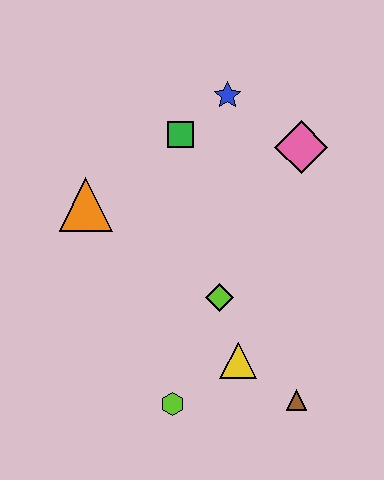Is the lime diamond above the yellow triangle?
Yes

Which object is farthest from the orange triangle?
The brown triangle is farthest from the orange triangle.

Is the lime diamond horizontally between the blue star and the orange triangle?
Yes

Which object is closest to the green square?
The blue star is closest to the green square.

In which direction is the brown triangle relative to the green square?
The brown triangle is below the green square.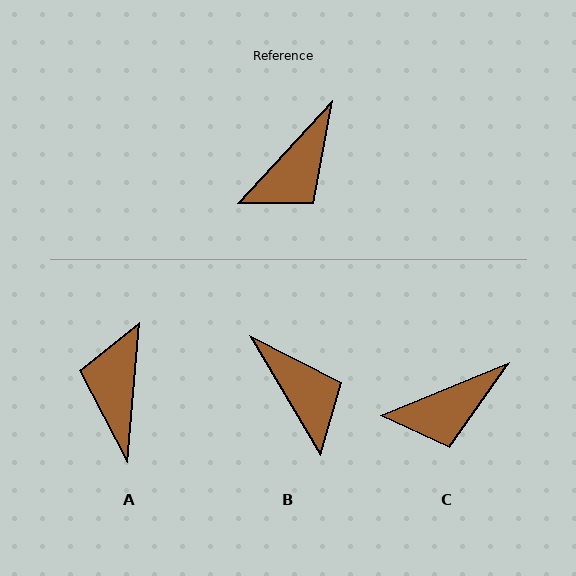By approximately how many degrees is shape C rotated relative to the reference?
Approximately 25 degrees clockwise.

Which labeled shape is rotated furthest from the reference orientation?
A, about 142 degrees away.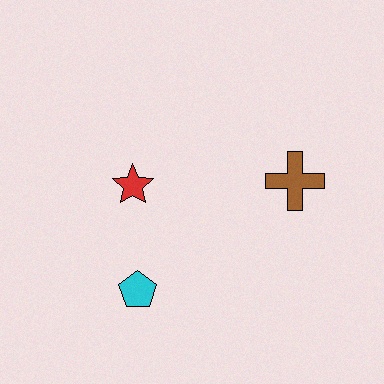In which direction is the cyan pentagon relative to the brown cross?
The cyan pentagon is to the left of the brown cross.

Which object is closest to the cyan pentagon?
The red star is closest to the cyan pentagon.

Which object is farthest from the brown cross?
The cyan pentagon is farthest from the brown cross.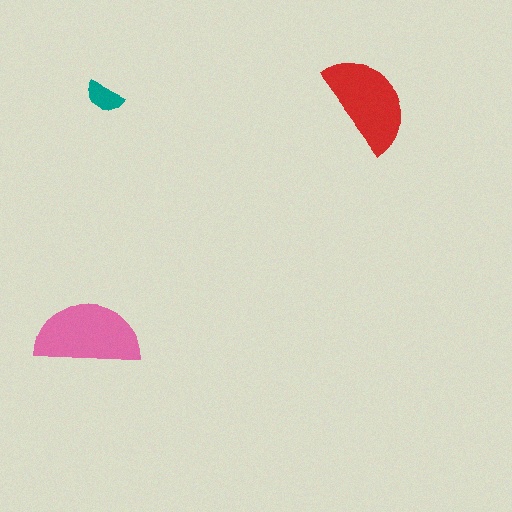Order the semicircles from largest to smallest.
the pink one, the red one, the teal one.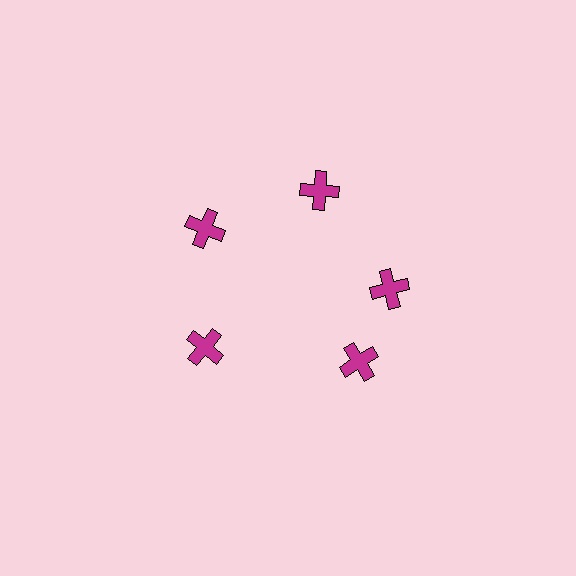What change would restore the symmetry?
The symmetry would be restored by rotating it back into even spacing with its neighbors so that all 5 crosses sit at equal angles and equal distance from the center.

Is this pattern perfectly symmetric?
No. The 5 magenta crosses are arranged in a ring, but one element near the 5 o'clock position is rotated out of alignment along the ring, breaking the 5-fold rotational symmetry.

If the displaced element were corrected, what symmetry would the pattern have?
It would have 5-fold rotational symmetry — the pattern would map onto itself every 72 degrees.